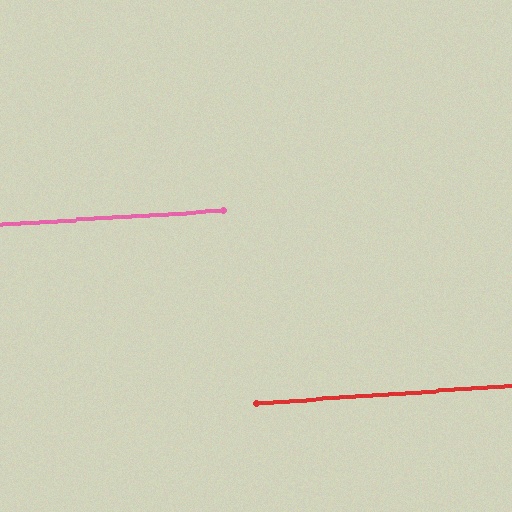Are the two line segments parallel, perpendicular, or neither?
Parallel — their directions differ by only 0.4°.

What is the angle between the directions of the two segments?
Approximately 0 degrees.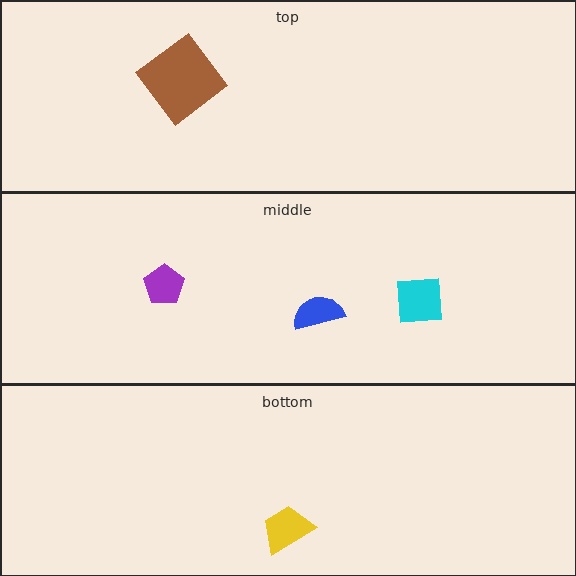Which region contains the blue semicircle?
The middle region.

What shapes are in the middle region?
The cyan square, the purple pentagon, the blue semicircle.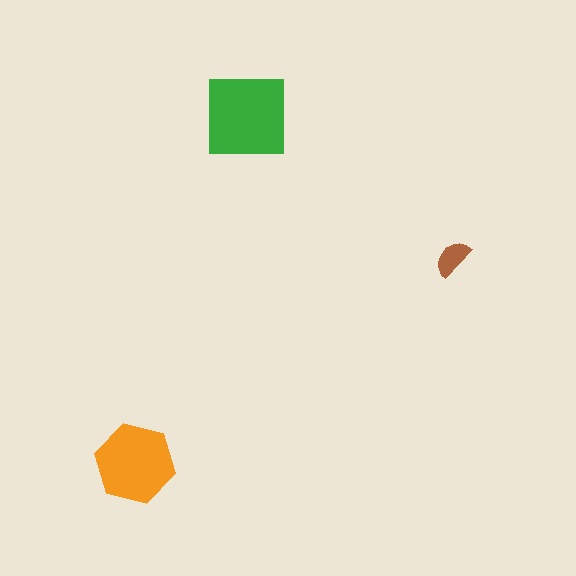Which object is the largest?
The green square.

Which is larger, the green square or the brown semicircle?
The green square.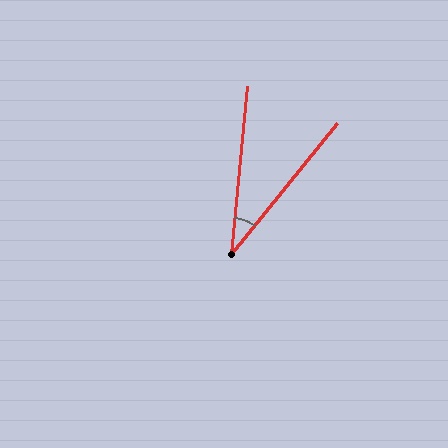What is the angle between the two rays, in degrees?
Approximately 33 degrees.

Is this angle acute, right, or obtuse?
It is acute.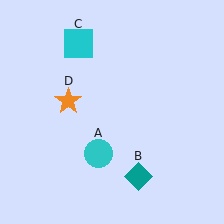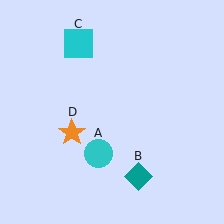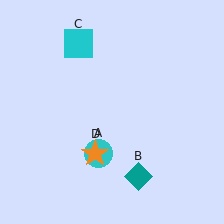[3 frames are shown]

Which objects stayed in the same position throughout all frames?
Cyan circle (object A) and teal diamond (object B) and cyan square (object C) remained stationary.